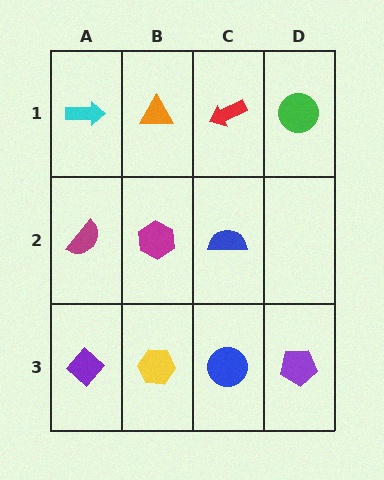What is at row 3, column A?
A purple diamond.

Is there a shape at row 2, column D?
No, that cell is empty.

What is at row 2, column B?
A magenta hexagon.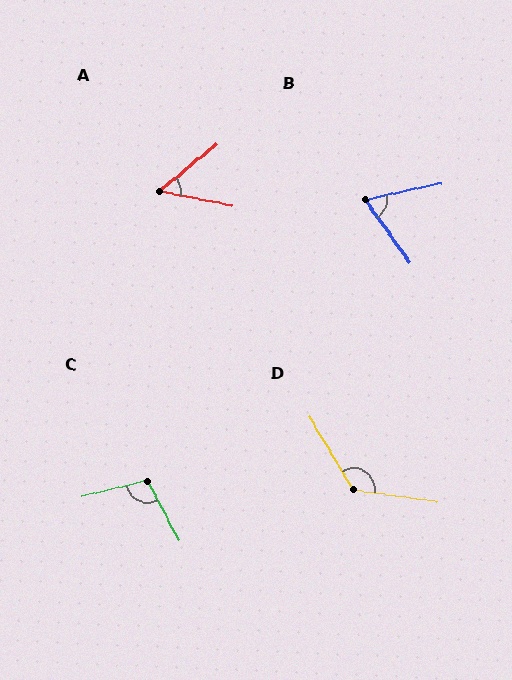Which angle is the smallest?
A, at approximately 50 degrees.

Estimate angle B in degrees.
Approximately 67 degrees.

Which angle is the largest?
D, at approximately 129 degrees.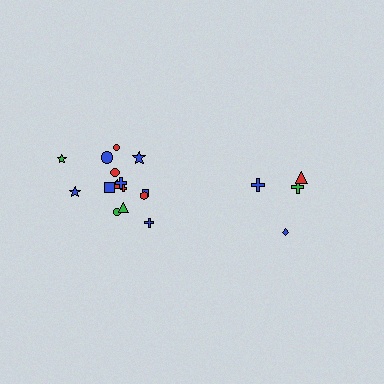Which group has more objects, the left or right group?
The left group.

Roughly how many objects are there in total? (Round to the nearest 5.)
Roughly 20 objects in total.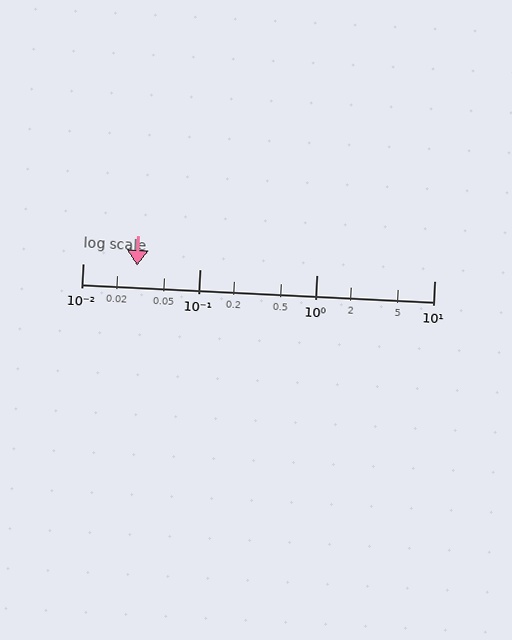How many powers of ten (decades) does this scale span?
The scale spans 3 decades, from 0.01 to 10.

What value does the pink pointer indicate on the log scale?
The pointer indicates approximately 0.029.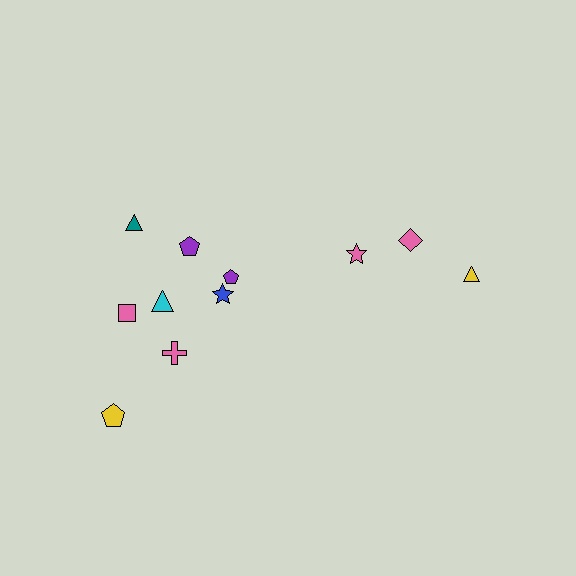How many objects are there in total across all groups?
There are 11 objects.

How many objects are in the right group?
There are 3 objects.